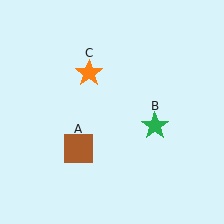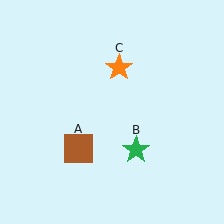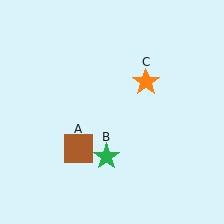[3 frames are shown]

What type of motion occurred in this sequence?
The green star (object B), orange star (object C) rotated clockwise around the center of the scene.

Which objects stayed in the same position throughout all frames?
Brown square (object A) remained stationary.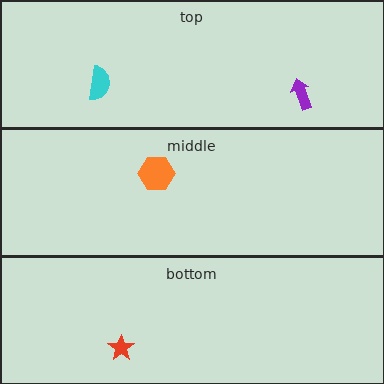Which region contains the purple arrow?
The top region.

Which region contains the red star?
The bottom region.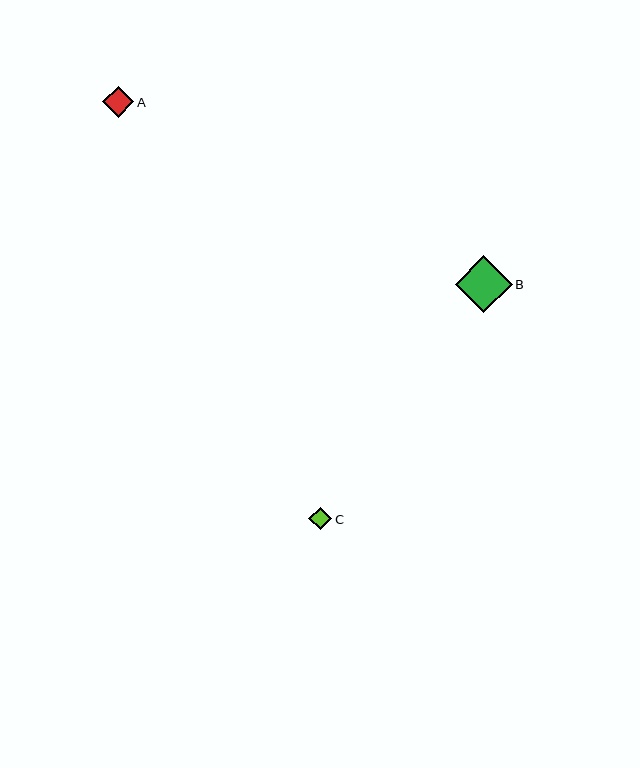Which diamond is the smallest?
Diamond C is the smallest with a size of approximately 23 pixels.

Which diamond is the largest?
Diamond B is the largest with a size of approximately 57 pixels.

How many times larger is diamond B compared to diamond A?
Diamond B is approximately 1.8 times the size of diamond A.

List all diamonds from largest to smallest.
From largest to smallest: B, A, C.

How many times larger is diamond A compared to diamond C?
Diamond A is approximately 1.4 times the size of diamond C.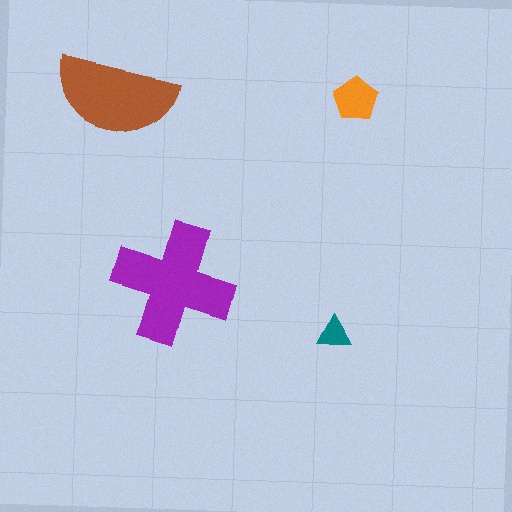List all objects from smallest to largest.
The teal triangle, the orange pentagon, the brown semicircle, the purple cross.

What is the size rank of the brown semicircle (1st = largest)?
2nd.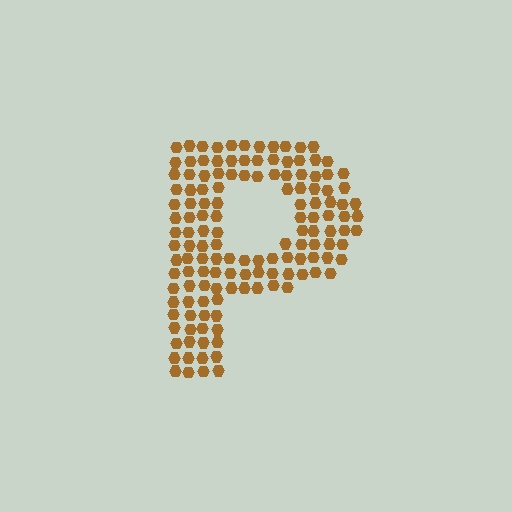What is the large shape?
The large shape is the letter P.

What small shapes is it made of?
It is made of small hexagons.